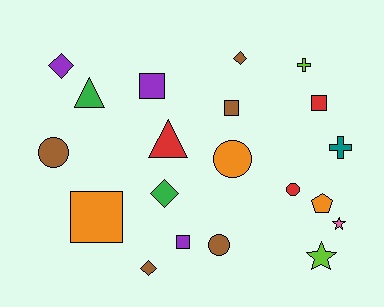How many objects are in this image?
There are 20 objects.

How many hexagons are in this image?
There are no hexagons.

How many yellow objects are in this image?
There are no yellow objects.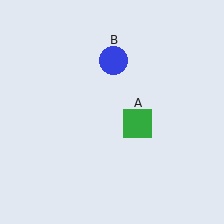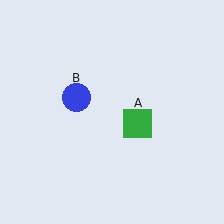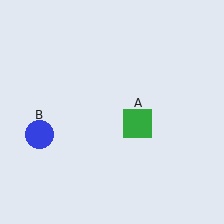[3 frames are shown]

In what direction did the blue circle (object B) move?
The blue circle (object B) moved down and to the left.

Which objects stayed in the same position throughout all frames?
Green square (object A) remained stationary.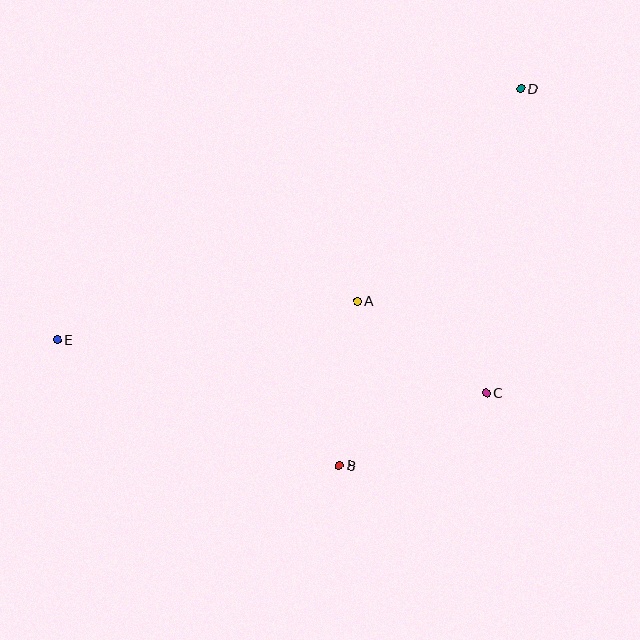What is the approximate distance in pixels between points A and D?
The distance between A and D is approximately 268 pixels.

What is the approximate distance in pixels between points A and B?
The distance between A and B is approximately 165 pixels.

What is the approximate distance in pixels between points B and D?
The distance between B and D is approximately 418 pixels.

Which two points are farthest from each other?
Points D and E are farthest from each other.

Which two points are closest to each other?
Points A and C are closest to each other.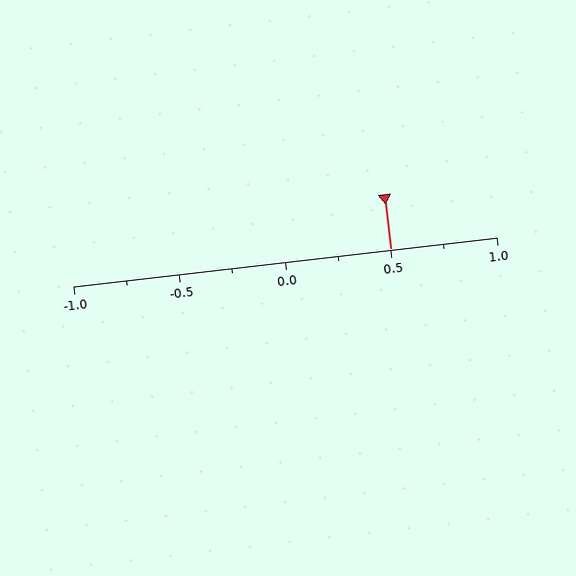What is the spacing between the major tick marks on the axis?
The major ticks are spaced 0.5 apart.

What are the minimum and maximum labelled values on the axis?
The axis runs from -1.0 to 1.0.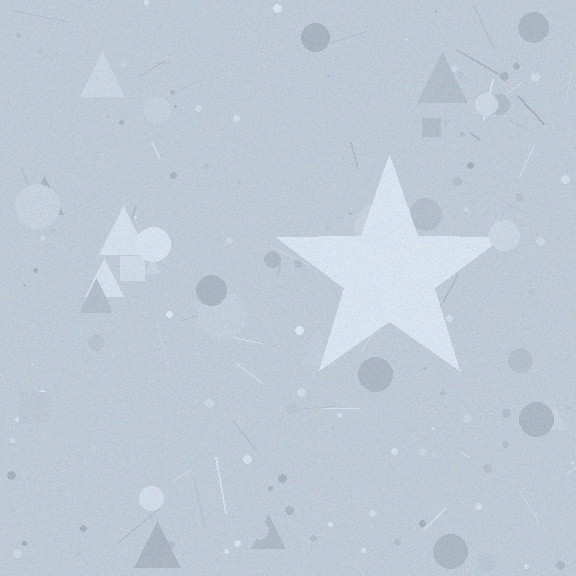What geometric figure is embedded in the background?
A star is embedded in the background.